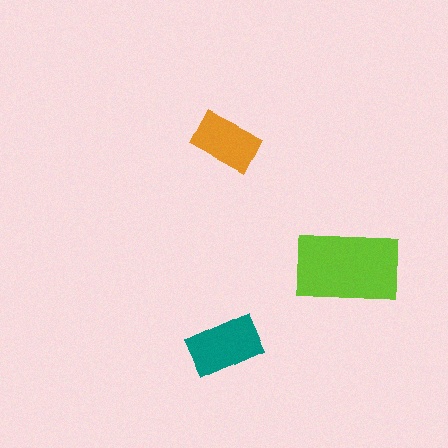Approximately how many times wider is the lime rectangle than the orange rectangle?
About 1.5 times wider.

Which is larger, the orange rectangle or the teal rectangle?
The teal one.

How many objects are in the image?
There are 3 objects in the image.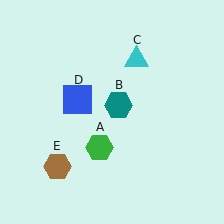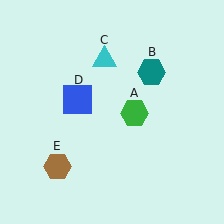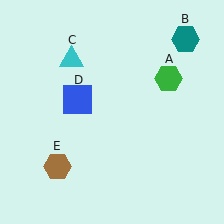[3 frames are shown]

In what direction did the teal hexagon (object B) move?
The teal hexagon (object B) moved up and to the right.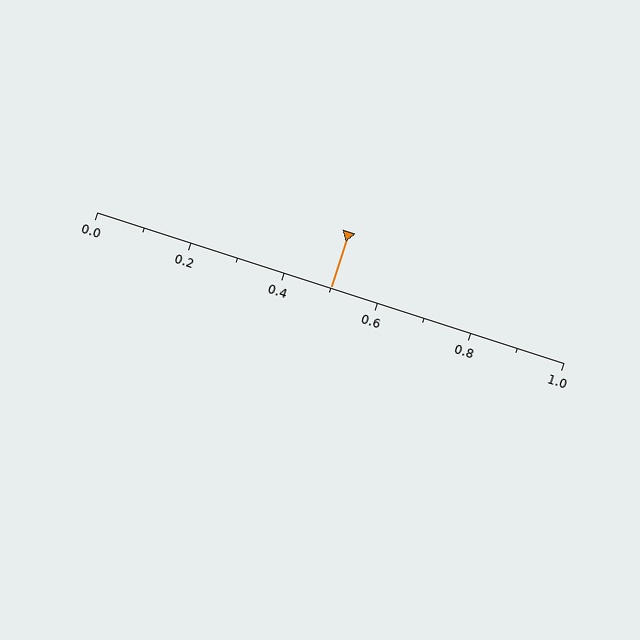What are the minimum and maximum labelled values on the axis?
The axis runs from 0.0 to 1.0.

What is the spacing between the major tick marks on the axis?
The major ticks are spaced 0.2 apart.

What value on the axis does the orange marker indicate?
The marker indicates approximately 0.5.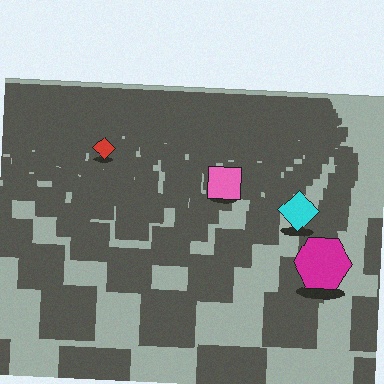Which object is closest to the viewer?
The magenta hexagon is closest. The texture marks near it are larger and more spread out.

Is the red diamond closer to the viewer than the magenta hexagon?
No. The magenta hexagon is closer — you can tell from the texture gradient: the ground texture is coarser near it.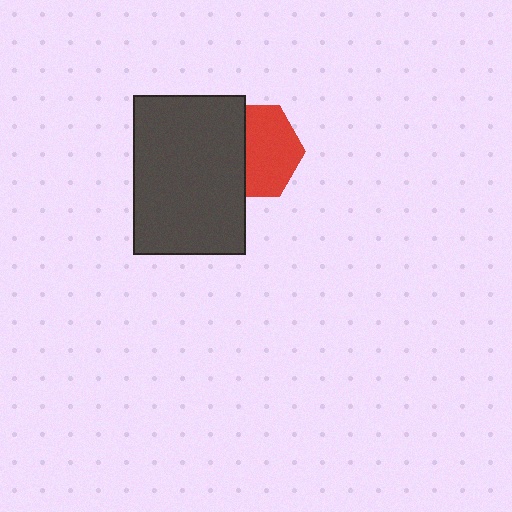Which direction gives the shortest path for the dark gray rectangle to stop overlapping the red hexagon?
Moving left gives the shortest separation.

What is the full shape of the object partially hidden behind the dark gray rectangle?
The partially hidden object is a red hexagon.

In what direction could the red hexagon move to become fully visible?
The red hexagon could move right. That would shift it out from behind the dark gray rectangle entirely.